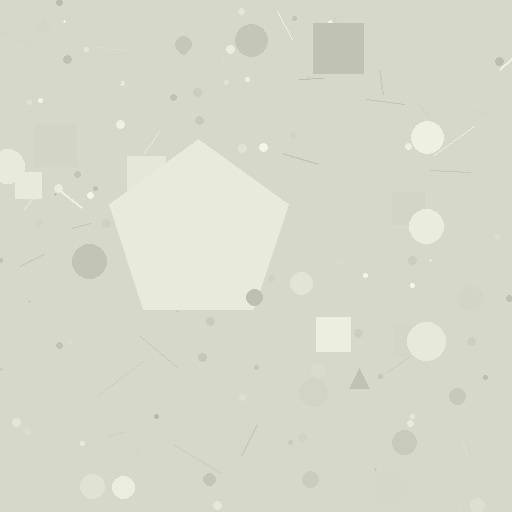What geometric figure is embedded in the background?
A pentagon is embedded in the background.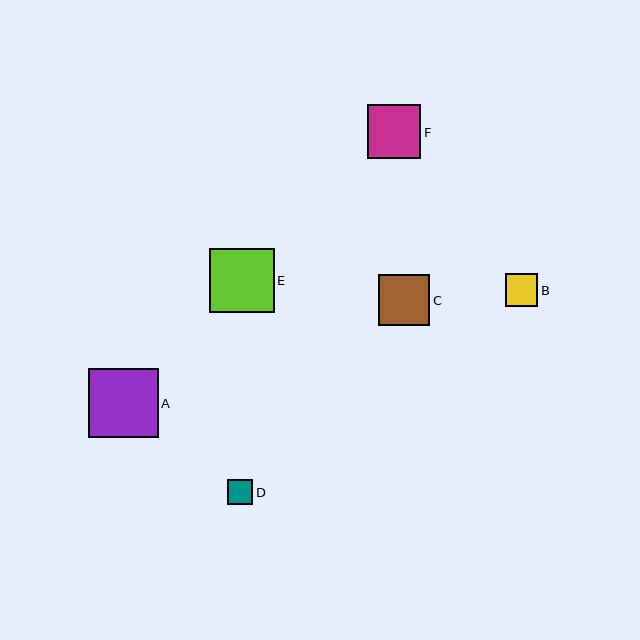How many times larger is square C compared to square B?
Square C is approximately 1.6 times the size of square B.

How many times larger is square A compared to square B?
Square A is approximately 2.1 times the size of square B.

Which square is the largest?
Square A is the largest with a size of approximately 69 pixels.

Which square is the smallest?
Square D is the smallest with a size of approximately 25 pixels.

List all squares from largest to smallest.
From largest to smallest: A, E, F, C, B, D.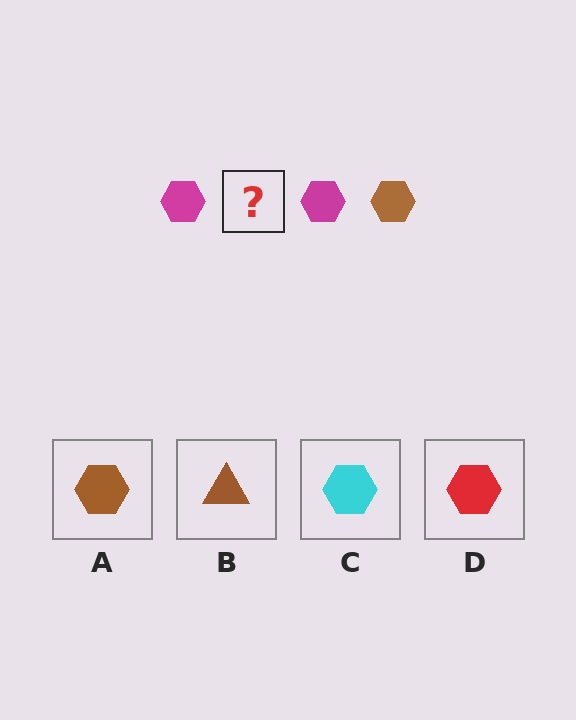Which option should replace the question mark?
Option A.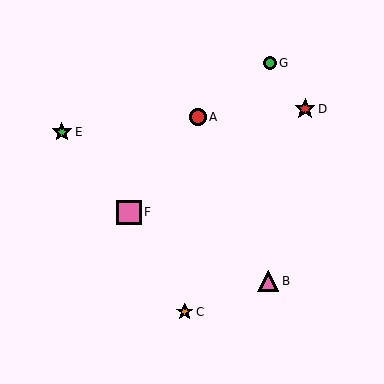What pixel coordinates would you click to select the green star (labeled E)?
Click at (62, 132) to select the green star E.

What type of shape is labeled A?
Shape A is a red circle.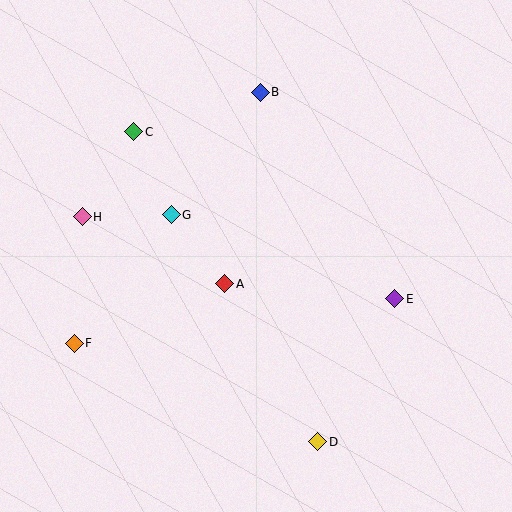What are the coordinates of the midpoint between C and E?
The midpoint between C and E is at (264, 215).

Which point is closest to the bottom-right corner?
Point D is closest to the bottom-right corner.